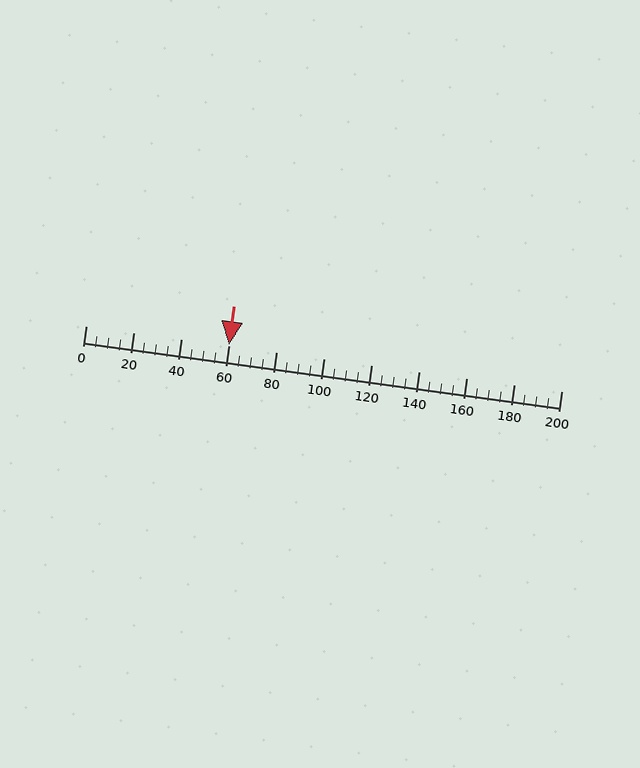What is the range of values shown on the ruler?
The ruler shows values from 0 to 200.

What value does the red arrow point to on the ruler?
The red arrow points to approximately 60.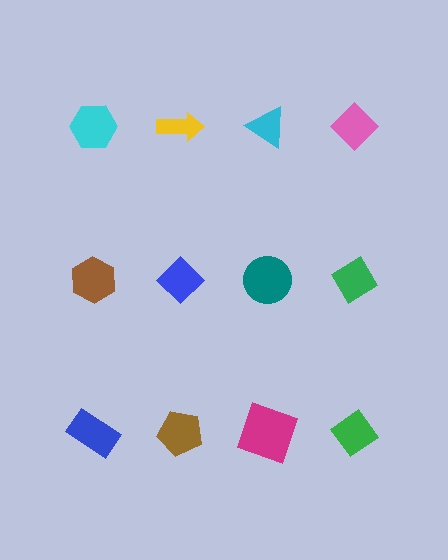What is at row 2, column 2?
A blue diamond.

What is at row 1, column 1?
A cyan hexagon.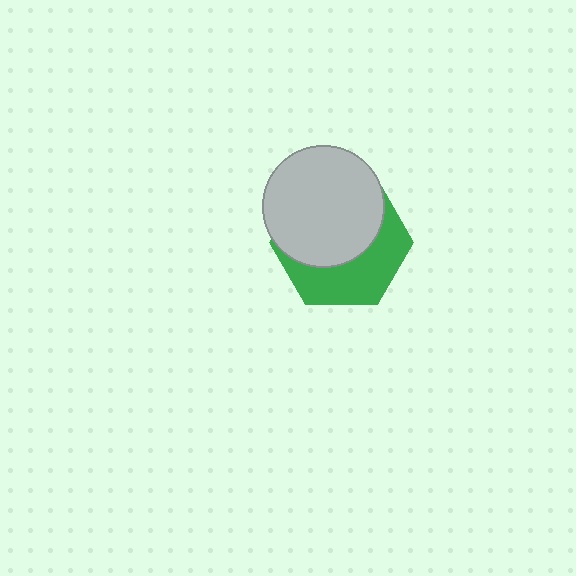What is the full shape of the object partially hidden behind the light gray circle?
The partially hidden object is a green hexagon.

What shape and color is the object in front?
The object in front is a light gray circle.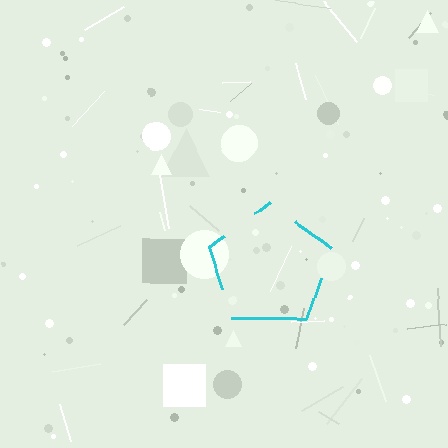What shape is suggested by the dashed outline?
The dashed outline suggests a pentagon.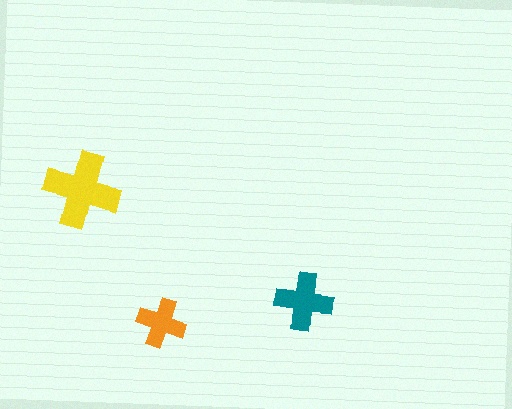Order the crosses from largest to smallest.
the yellow one, the teal one, the orange one.